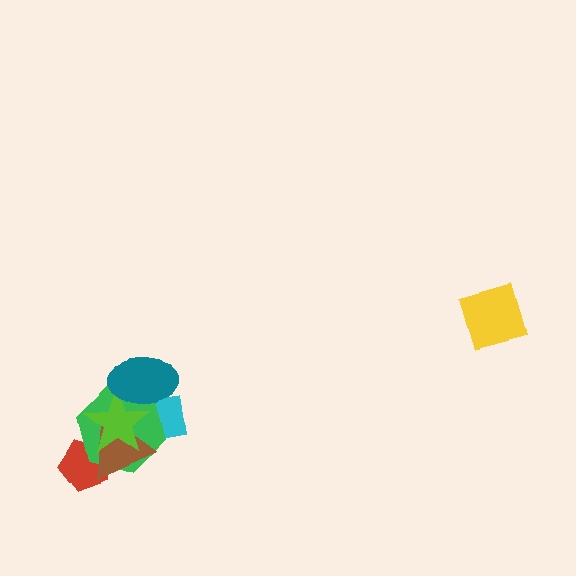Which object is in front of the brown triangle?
The lime star is in front of the brown triangle.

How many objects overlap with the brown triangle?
4 objects overlap with the brown triangle.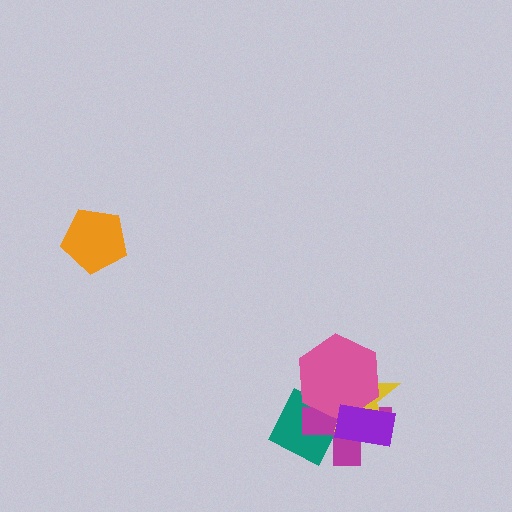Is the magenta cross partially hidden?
Yes, it is partially covered by another shape.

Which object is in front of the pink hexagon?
The purple rectangle is in front of the pink hexagon.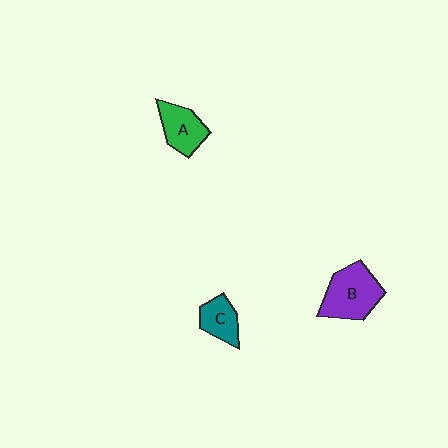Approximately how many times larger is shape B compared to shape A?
Approximately 1.4 times.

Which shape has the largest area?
Shape B (purple).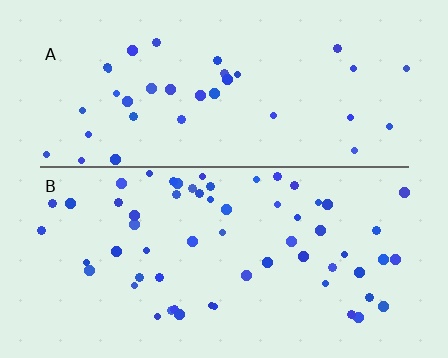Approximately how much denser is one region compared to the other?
Approximately 1.7× — region B over region A.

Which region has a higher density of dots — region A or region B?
B (the bottom).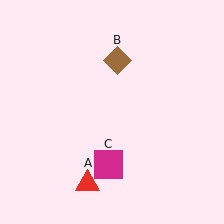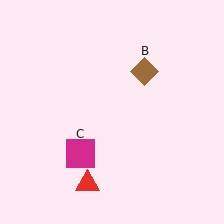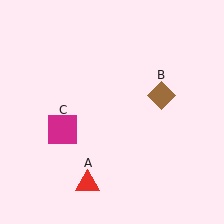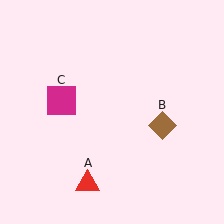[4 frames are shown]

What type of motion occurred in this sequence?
The brown diamond (object B), magenta square (object C) rotated clockwise around the center of the scene.